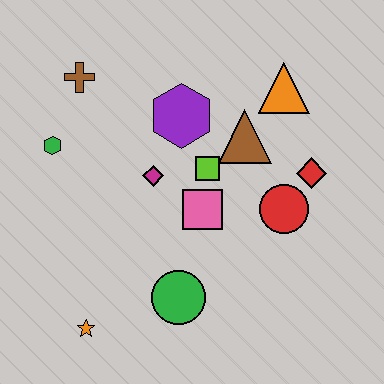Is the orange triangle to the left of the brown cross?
No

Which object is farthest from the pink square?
The brown cross is farthest from the pink square.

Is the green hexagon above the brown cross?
No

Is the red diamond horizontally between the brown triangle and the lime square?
No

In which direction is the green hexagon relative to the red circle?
The green hexagon is to the left of the red circle.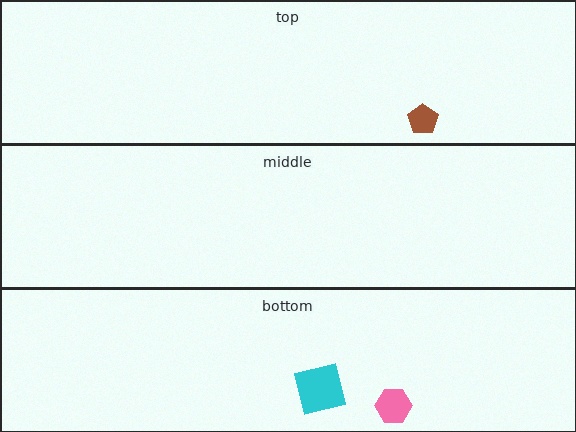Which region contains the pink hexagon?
The bottom region.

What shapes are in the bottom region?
The cyan square, the pink hexagon.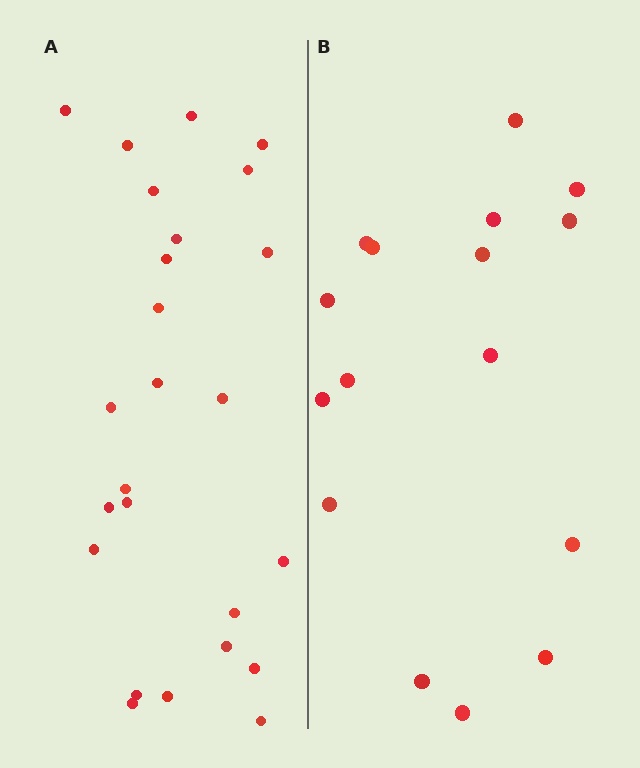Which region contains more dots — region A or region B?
Region A (the left region) has more dots.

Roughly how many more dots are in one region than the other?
Region A has roughly 8 or so more dots than region B.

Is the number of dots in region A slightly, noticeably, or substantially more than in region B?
Region A has substantially more. The ratio is roughly 1.6 to 1.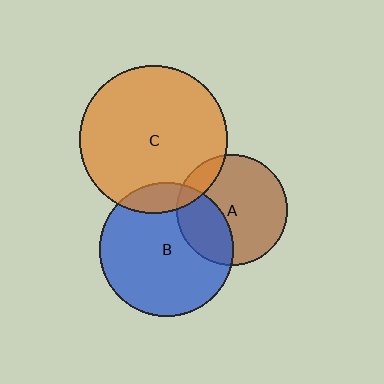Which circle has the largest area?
Circle C (orange).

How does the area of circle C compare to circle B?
Approximately 1.2 times.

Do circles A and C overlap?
Yes.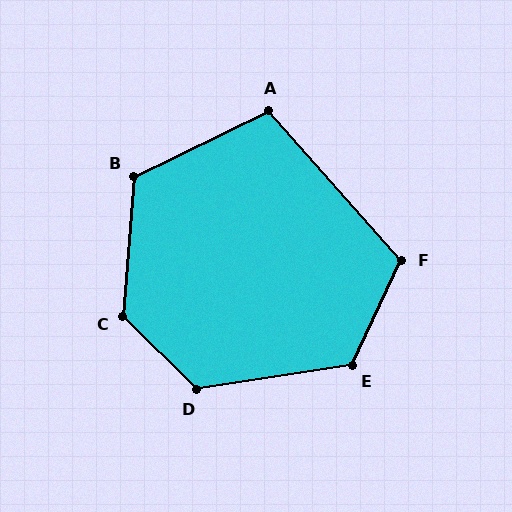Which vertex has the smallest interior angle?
A, at approximately 106 degrees.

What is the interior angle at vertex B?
Approximately 120 degrees (obtuse).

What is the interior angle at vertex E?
Approximately 124 degrees (obtuse).